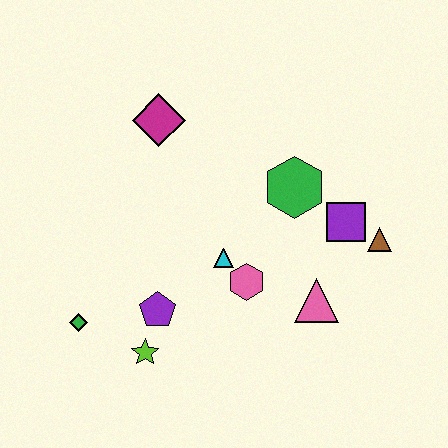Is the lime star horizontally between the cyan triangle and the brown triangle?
No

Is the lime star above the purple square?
No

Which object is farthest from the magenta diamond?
The brown triangle is farthest from the magenta diamond.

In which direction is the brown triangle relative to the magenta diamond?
The brown triangle is to the right of the magenta diamond.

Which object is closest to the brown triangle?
The purple square is closest to the brown triangle.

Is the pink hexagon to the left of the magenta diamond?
No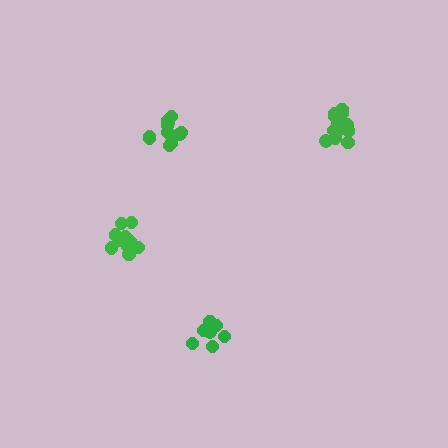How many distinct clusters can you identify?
There are 4 distinct clusters.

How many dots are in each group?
Group 1: 12 dots, Group 2: 11 dots, Group 3: 12 dots, Group 4: 9 dots (44 total).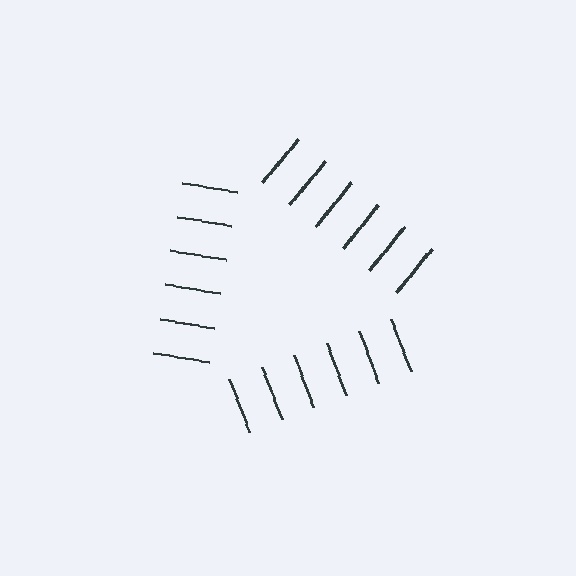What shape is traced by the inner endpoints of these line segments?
An illusory triangle — the line segments terminate on its edges but no continuous stroke is drawn.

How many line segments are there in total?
18 — 6 along each of the 3 edges.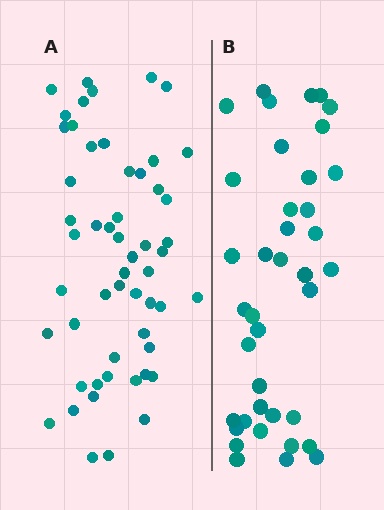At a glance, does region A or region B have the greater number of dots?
Region A (the left region) has more dots.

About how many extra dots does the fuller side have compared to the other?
Region A has approximately 15 more dots than region B.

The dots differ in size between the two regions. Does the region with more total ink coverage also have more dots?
No. Region B has more total ink coverage because its dots are larger, but region A actually contains more individual dots. Total area can be misleading — the number of items is what matters here.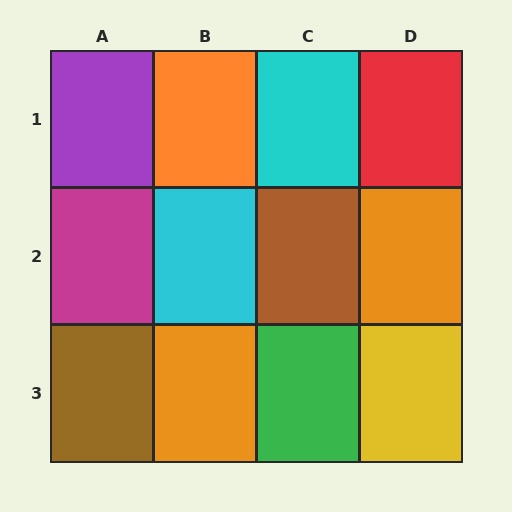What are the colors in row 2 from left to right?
Magenta, cyan, brown, orange.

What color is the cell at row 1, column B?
Orange.